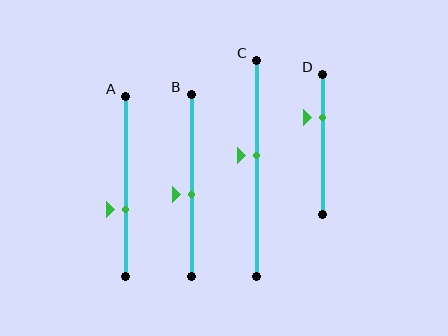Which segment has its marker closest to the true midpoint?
Segment B has its marker closest to the true midpoint.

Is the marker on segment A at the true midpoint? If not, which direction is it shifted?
No, the marker on segment A is shifted downward by about 13% of the segment length.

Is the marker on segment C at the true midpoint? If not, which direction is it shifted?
No, the marker on segment C is shifted upward by about 6% of the segment length.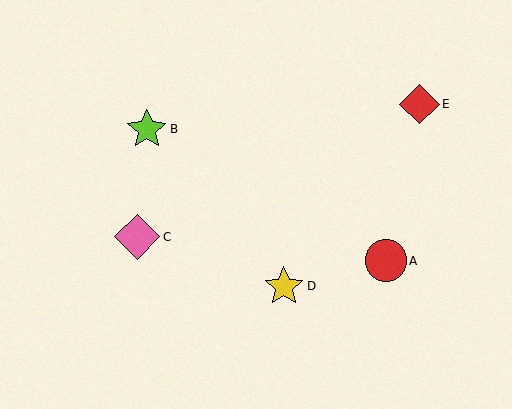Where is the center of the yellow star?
The center of the yellow star is at (284, 286).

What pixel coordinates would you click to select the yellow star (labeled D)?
Click at (284, 286) to select the yellow star D.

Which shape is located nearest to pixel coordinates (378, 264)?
The red circle (labeled A) at (386, 261) is nearest to that location.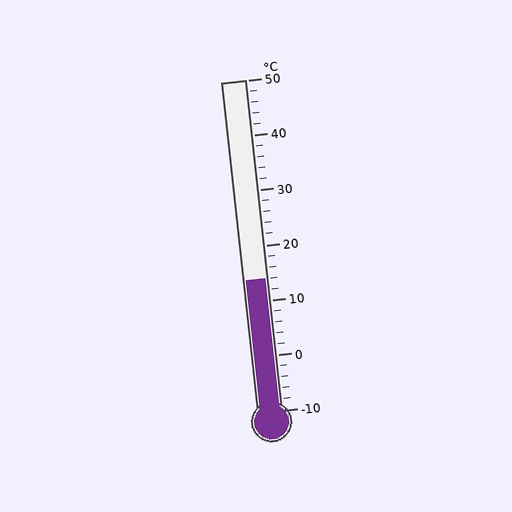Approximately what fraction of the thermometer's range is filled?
The thermometer is filled to approximately 40% of its range.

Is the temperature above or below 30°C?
The temperature is below 30°C.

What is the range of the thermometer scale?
The thermometer scale ranges from -10°C to 50°C.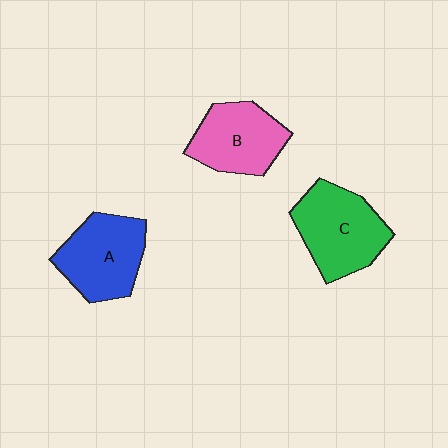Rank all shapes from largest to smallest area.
From largest to smallest: C (green), A (blue), B (pink).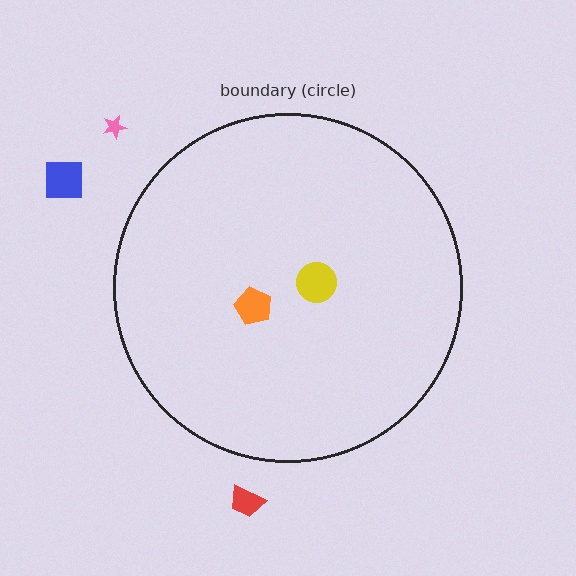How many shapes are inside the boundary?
2 inside, 3 outside.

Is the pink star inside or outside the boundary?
Outside.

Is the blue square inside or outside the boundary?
Outside.